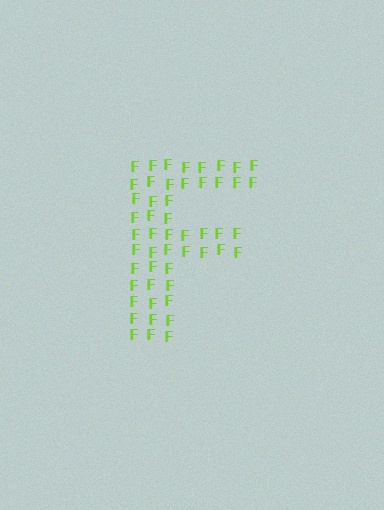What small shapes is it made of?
It is made of small letter F's.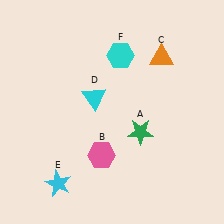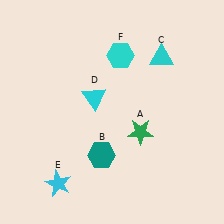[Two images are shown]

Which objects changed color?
B changed from pink to teal. C changed from orange to cyan.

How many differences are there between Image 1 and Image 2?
There are 2 differences between the two images.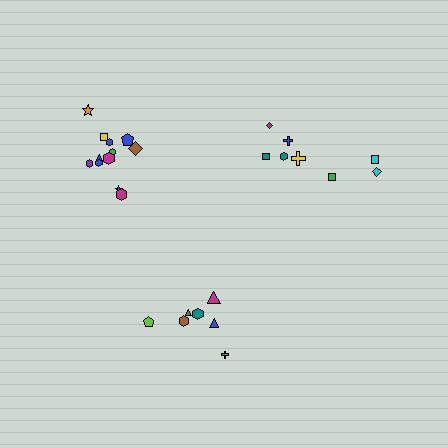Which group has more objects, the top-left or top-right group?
The top-left group.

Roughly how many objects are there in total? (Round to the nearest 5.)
Roughly 25 objects in total.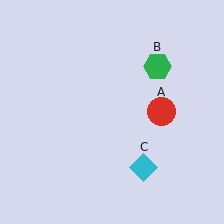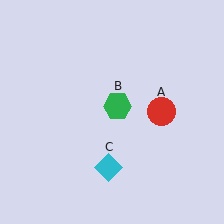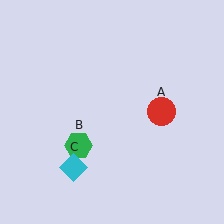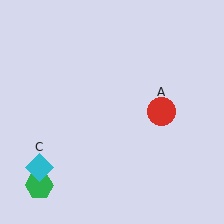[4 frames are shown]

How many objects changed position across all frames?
2 objects changed position: green hexagon (object B), cyan diamond (object C).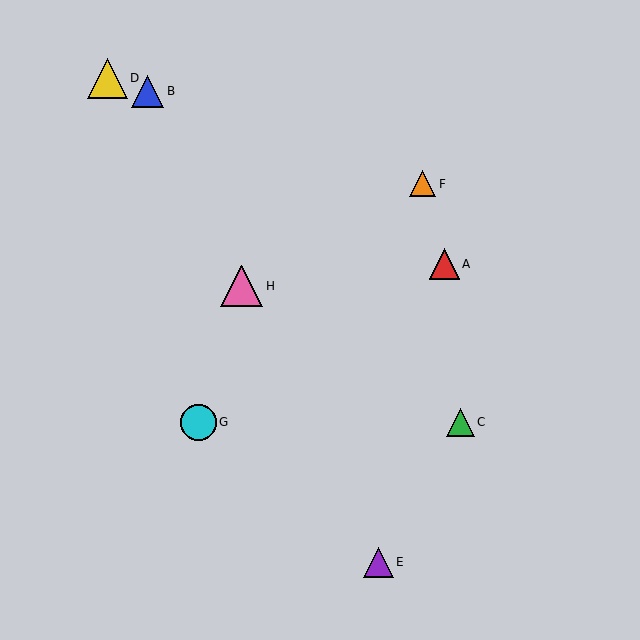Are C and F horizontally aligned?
No, C is at y≈422 and F is at y≈184.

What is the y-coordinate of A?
Object A is at y≈264.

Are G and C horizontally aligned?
Yes, both are at y≈422.